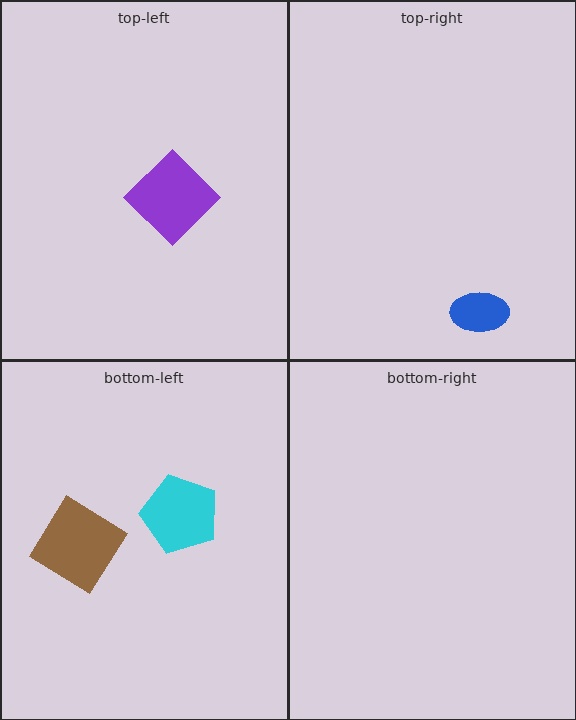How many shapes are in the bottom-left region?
2.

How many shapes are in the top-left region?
1.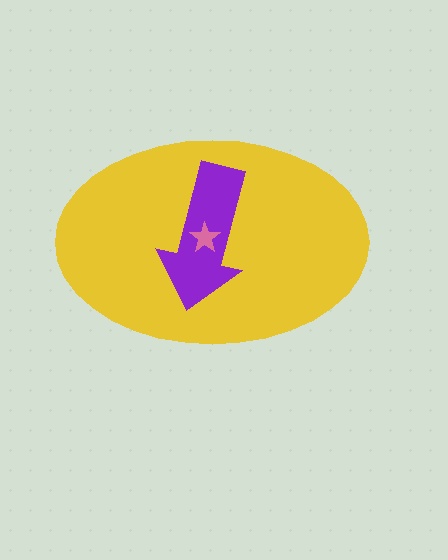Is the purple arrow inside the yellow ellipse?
Yes.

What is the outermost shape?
The yellow ellipse.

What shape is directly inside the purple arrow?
The pink star.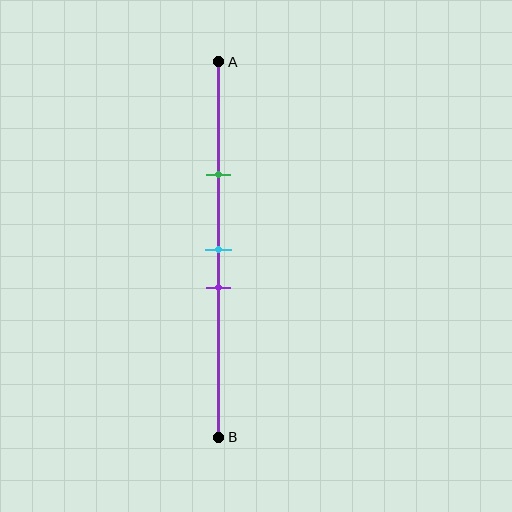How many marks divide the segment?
There are 3 marks dividing the segment.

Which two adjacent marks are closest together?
The cyan and purple marks are the closest adjacent pair.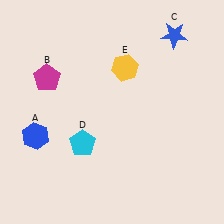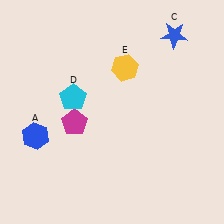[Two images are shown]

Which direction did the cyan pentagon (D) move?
The cyan pentagon (D) moved up.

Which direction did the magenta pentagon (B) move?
The magenta pentagon (B) moved down.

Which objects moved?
The objects that moved are: the magenta pentagon (B), the cyan pentagon (D).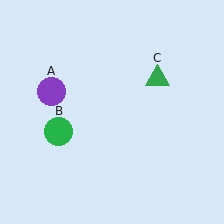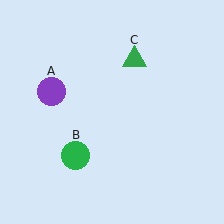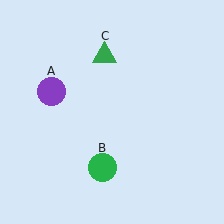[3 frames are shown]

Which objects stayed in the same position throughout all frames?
Purple circle (object A) remained stationary.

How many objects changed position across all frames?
2 objects changed position: green circle (object B), green triangle (object C).